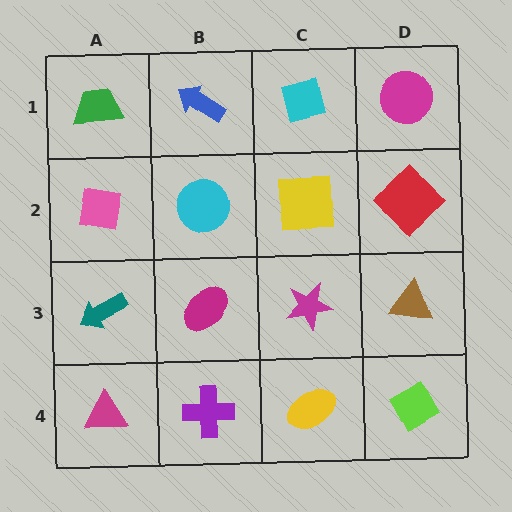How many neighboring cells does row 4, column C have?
3.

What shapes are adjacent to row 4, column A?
A teal arrow (row 3, column A), a purple cross (row 4, column B).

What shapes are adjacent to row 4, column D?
A brown triangle (row 3, column D), a yellow ellipse (row 4, column C).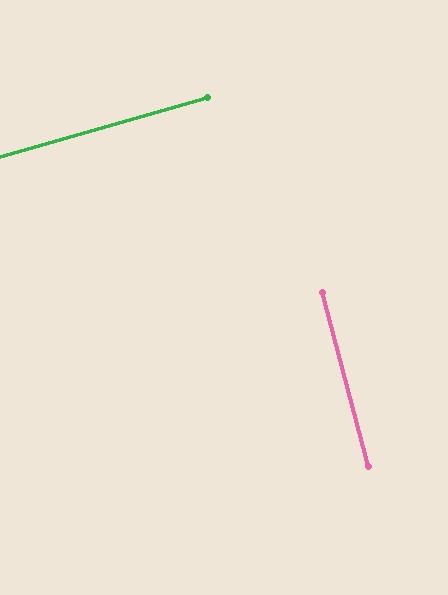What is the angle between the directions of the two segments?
Approximately 89 degrees.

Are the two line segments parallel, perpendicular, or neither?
Perpendicular — they meet at approximately 89°.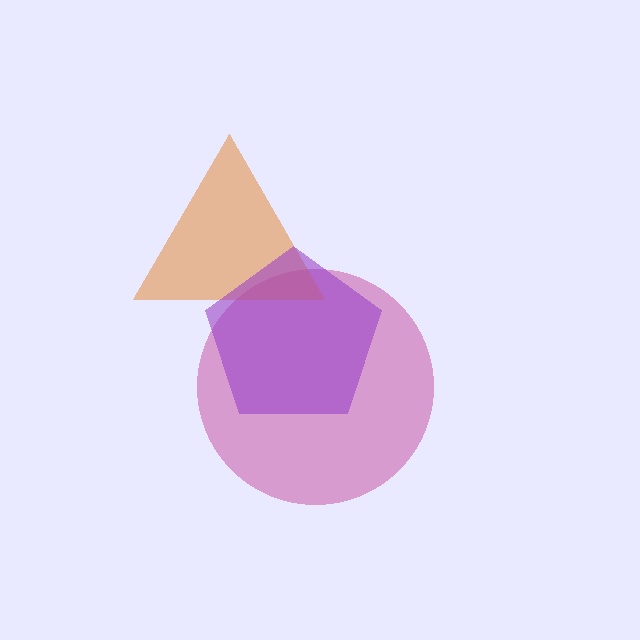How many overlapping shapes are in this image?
There are 3 overlapping shapes in the image.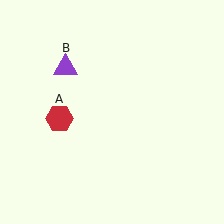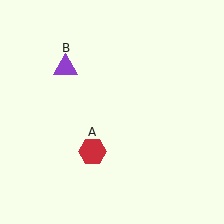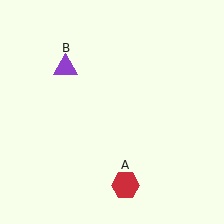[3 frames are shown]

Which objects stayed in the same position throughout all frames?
Purple triangle (object B) remained stationary.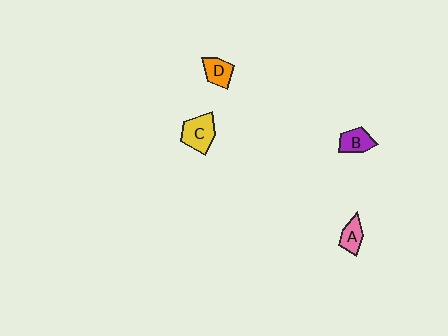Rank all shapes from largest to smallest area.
From largest to smallest: C (yellow), B (purple), D (orange), A (pink).